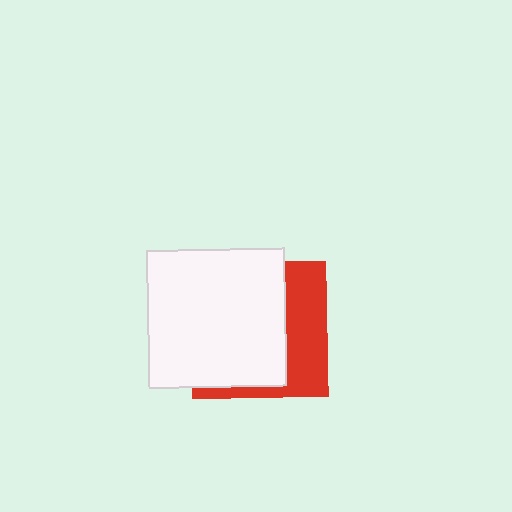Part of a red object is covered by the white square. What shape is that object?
It is a square.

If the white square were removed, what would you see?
You would see the complete red square.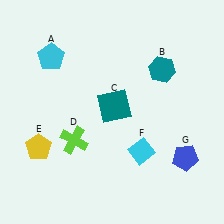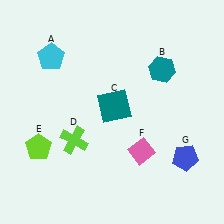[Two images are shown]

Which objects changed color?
E changed from yellow to lime. F changed from cyan to pink.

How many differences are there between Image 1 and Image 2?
There are 2 differences between the two images.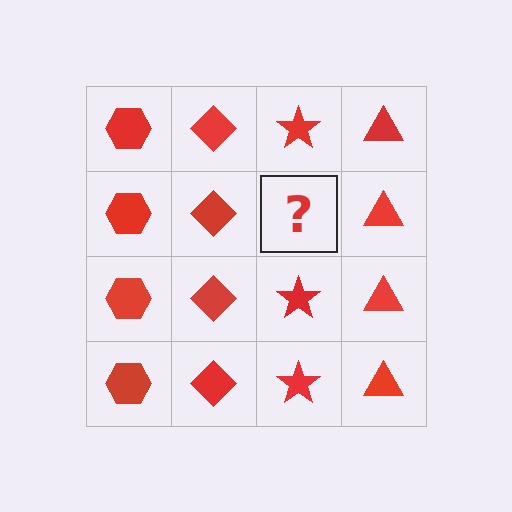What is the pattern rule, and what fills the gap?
The rule is that each column has a consistent shape. The gap should be filled with a red star.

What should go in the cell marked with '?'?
The missing cell should contain a red star.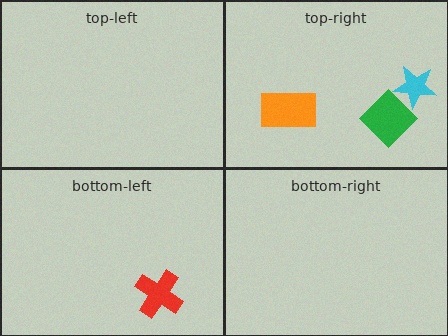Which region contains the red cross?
The bottom-left region.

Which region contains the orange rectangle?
The top-right region.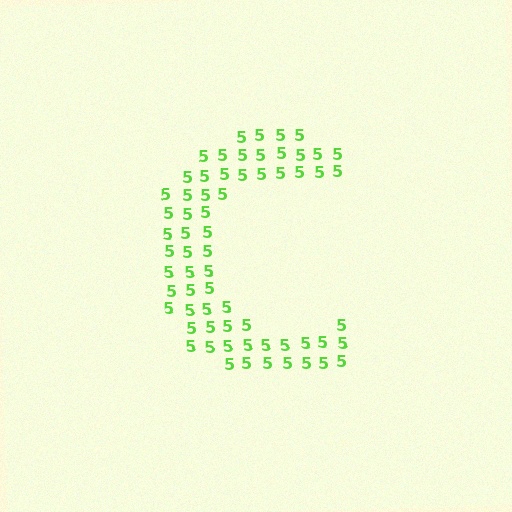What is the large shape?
The large shape is the letter C.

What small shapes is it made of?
It is made of small digit 5's.